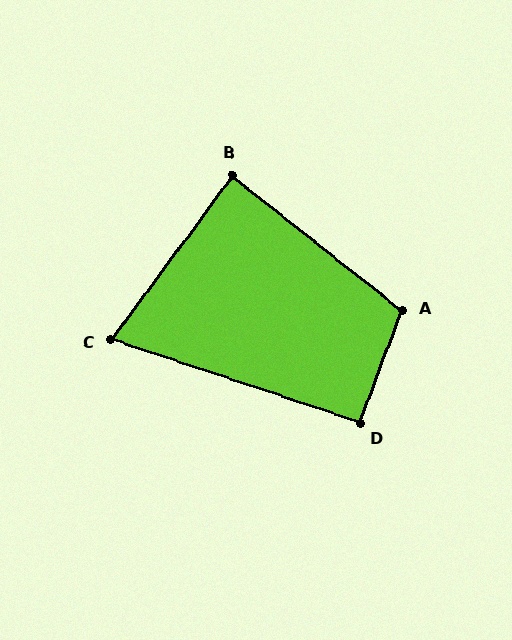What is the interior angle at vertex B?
Approximately 88 degrees (approximately right).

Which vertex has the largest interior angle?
A, at approximately 108 degrees.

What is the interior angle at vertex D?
Approximately 92 degrees (approximately right).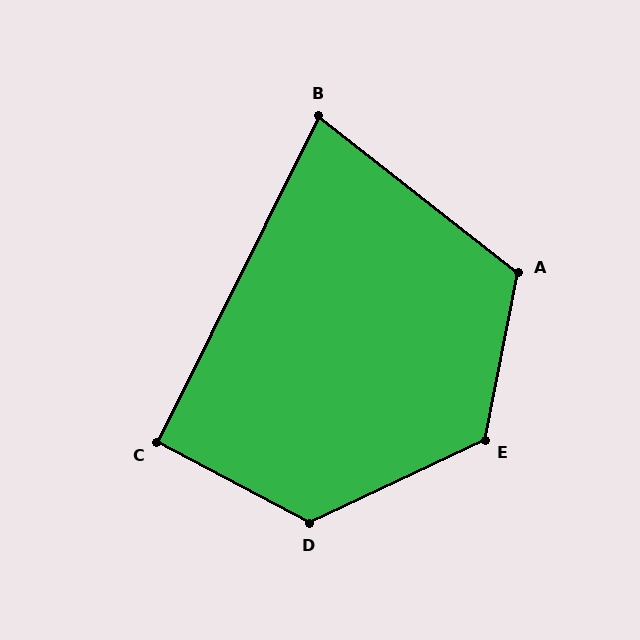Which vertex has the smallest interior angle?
B, at approximately 78 degrees.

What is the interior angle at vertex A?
Approximately 117 degrees (obtuse).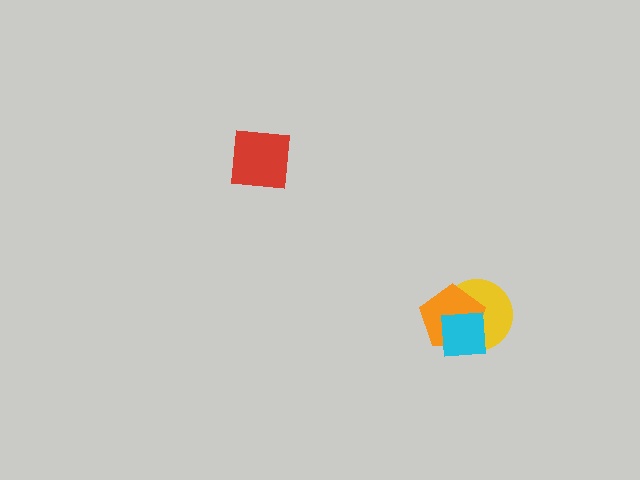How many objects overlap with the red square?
0 objects overlap with the red square.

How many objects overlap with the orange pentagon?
2 objects overlap with the orange pentagon.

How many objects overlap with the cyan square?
2 objects overlap with the cyan square.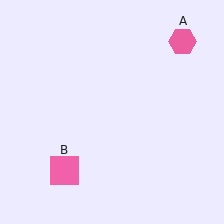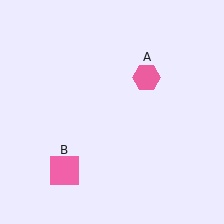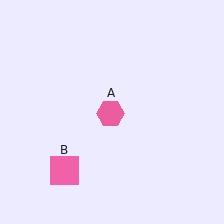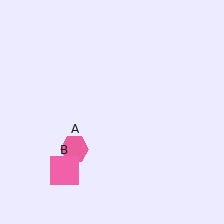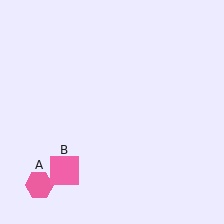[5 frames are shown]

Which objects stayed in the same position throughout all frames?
Pink square (object B) remained stationary.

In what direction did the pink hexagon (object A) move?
The pink hexagon (object A) moved down and to the left.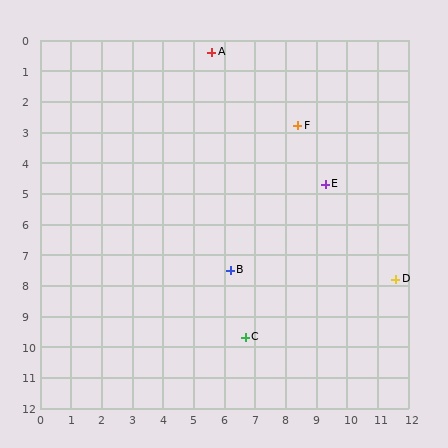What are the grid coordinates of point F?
Point F is at approximately (8.4, 2.8).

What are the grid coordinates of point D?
Point D is at approximately (11.6, 7.8).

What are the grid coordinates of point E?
Point E is at approximately (9.3, 4.7).